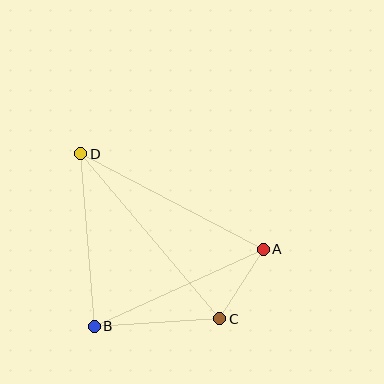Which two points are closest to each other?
Points A and C are closest to each other.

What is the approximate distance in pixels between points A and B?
The distance between A and B is approximately 186 pixels.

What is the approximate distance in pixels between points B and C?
The distance between B and C is approximately 126 pixels.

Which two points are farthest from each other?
Points C and D are farthest from each other.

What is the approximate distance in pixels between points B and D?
The distance between B and D is approximately 173 pixels.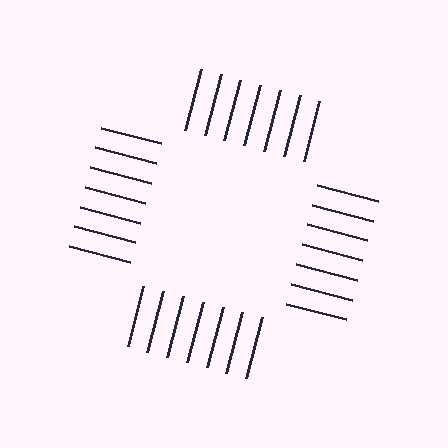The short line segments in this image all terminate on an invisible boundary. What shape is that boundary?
An illusory square — the line segments terminate on its edges but no continuous stroke is drawn.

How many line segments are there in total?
28 — 7 along each of the 4 edges.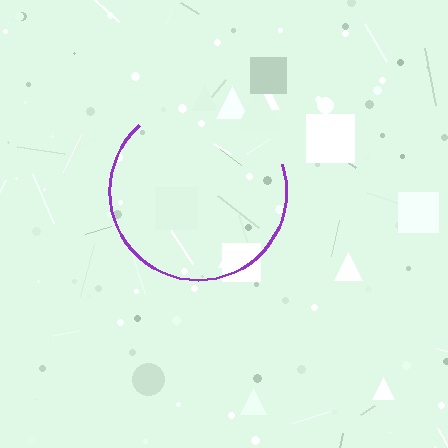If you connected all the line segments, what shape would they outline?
They would outline a circle.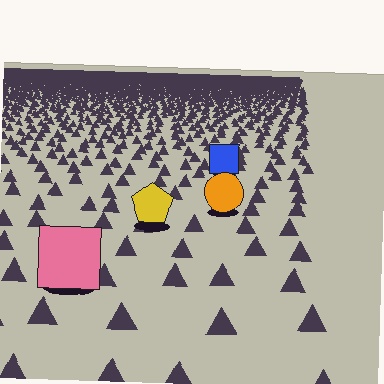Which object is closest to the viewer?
The pink square is closest. The texture marks near it are larger and more spread out.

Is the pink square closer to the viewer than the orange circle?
Yes. The pink square is closer — you can tell from the texture gradient: the ground texture is coarser near it.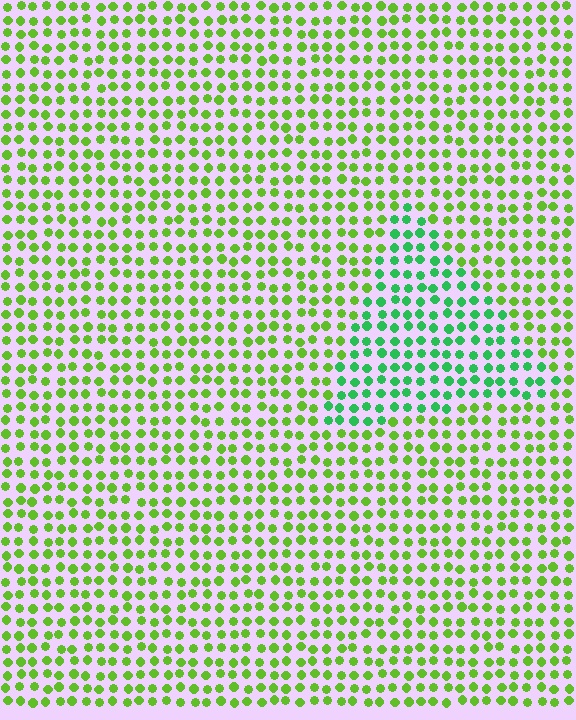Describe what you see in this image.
The image is filled with small lime elements in a uniform arrangement. A triangle-shaped region is visible where the elements are tinted to a slightly different hue, forming a subtle color boundary.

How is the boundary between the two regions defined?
The boundary is defined purely by a slight shift in hue (about 40 degrees). Spacing, size, and orientation are identical on both sides.